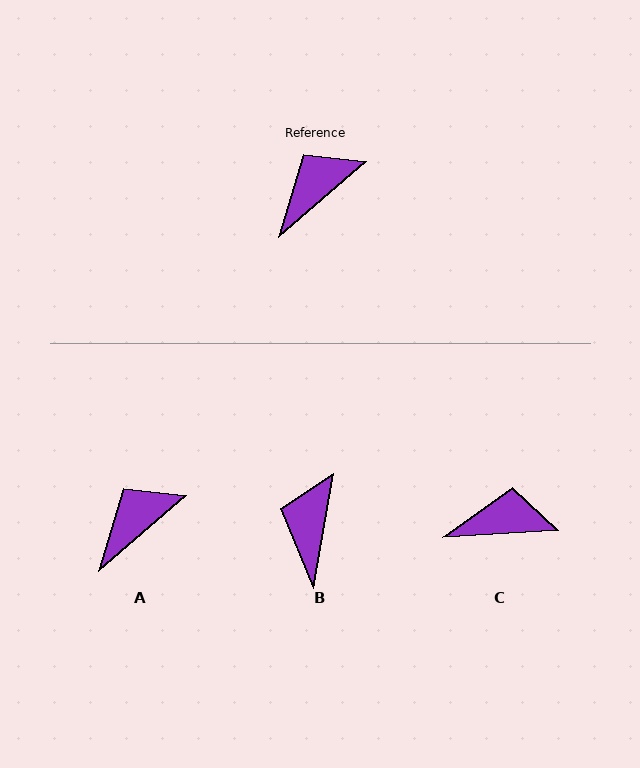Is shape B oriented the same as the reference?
No, it is off by about 39 degrees.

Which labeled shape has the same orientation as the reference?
A.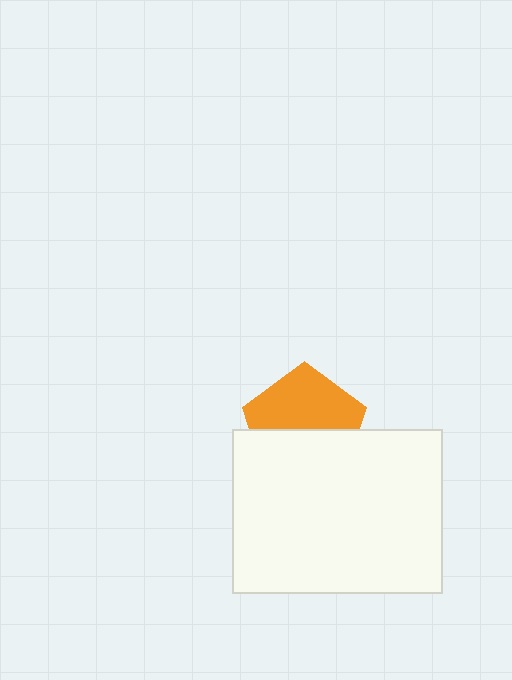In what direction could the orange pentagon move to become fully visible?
The orange pentagon could move up. That would shift it out from behind the white rectangle entirely.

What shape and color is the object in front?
The object in front is a white rectangle.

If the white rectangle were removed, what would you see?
You would see the complete orange pentagon.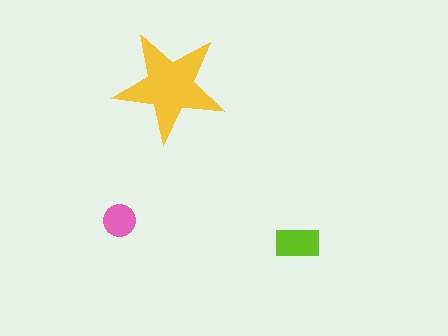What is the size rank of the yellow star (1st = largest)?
1st.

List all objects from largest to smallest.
The yellow star, the lime rectangle, the pink circle.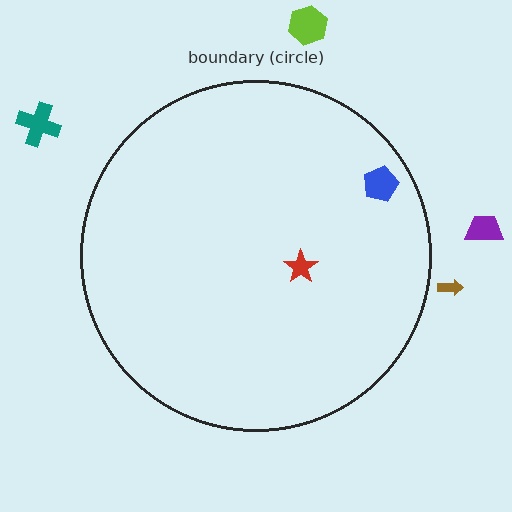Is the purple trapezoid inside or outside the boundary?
Outside.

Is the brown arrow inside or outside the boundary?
Outside.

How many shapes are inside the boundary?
2 inside, 4 outside.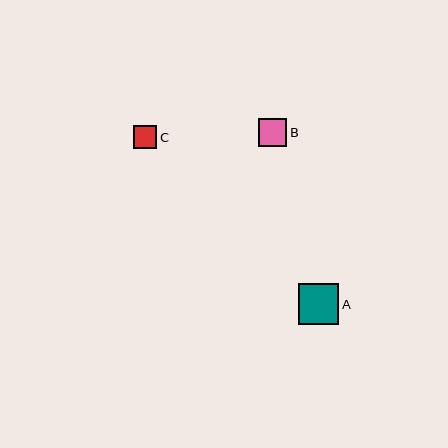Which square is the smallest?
Square C is the smallest with a size of approximately 23 pixels.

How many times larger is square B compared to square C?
Square B is approximately 1.2 times the size of square C.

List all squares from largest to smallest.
From largest to smallest: A, B, C.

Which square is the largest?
Square A is the largest with a size of approximately 41 pixels.